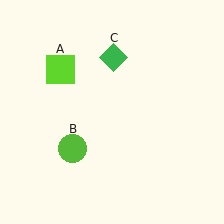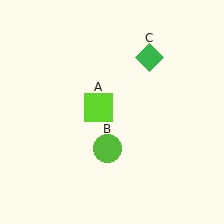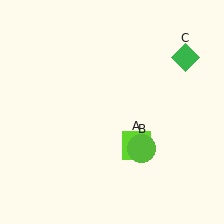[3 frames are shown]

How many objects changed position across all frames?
3 objects changed position: lime square (object A), lime circle (object B), green diamond (object C).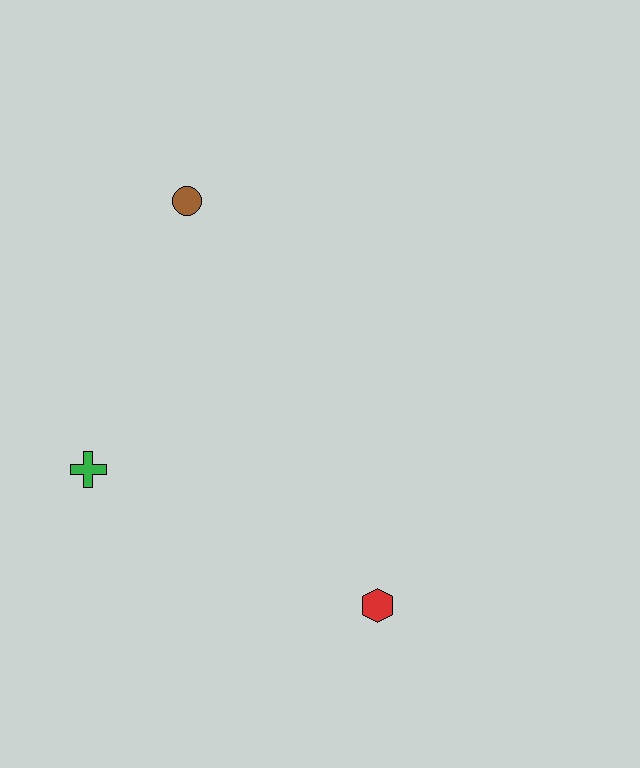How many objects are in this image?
There are 3 objects.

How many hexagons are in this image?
There is 1 hexagon.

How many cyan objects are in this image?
There are no cyan objects.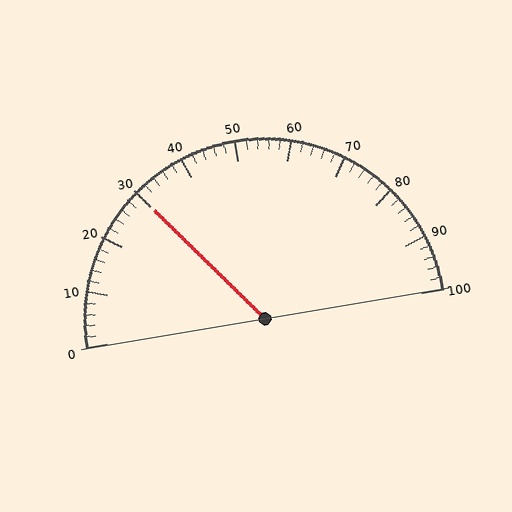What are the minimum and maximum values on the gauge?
The gauge ranges from 0 to 100.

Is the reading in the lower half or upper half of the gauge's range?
The reading is in the lower half of the range (0 to 100).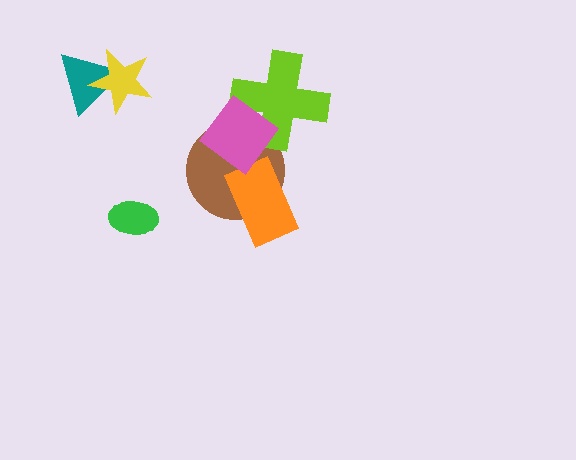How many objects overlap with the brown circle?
3 objects overlap with the brown circle.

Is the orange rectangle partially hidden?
Yes, it is partially covered by another shape.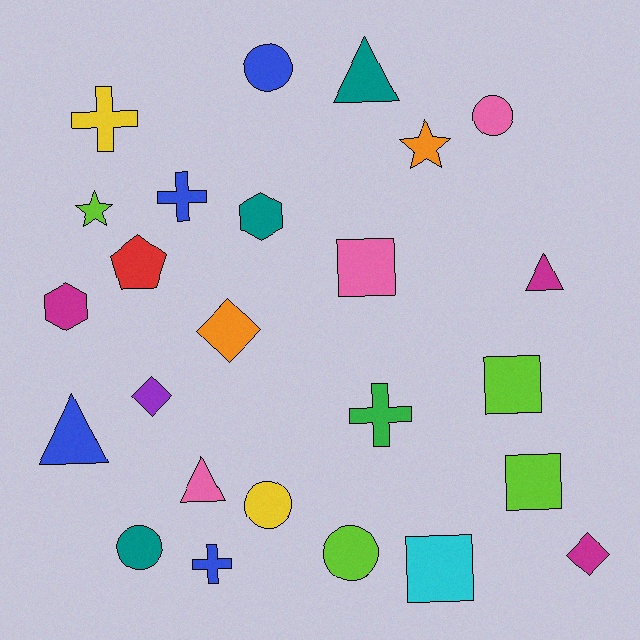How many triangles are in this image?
There are 4 triangles.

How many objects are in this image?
There are 25 objects.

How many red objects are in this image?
There is 1 red object.